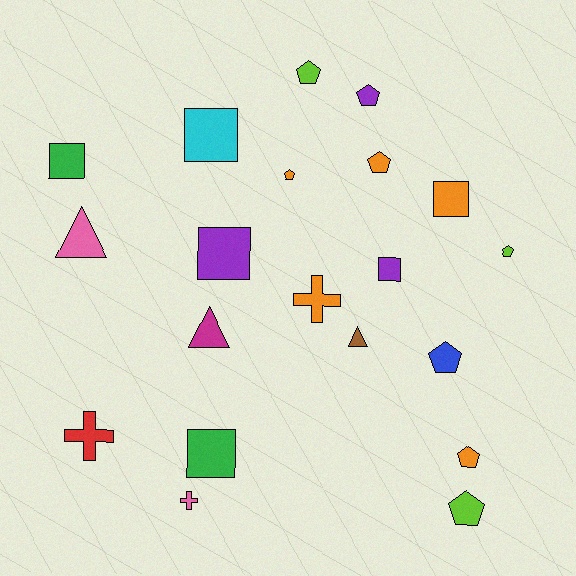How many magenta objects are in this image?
There is 1 magenta object.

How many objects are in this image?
There are 20 objects.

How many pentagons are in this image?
There are 8 pentagons.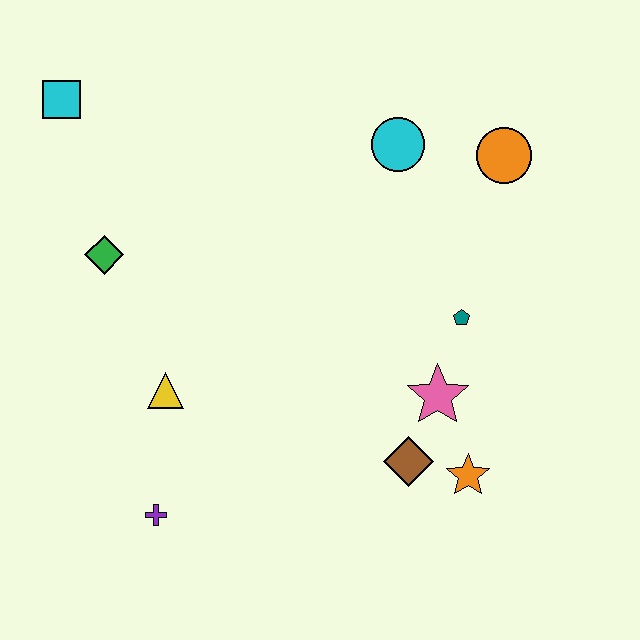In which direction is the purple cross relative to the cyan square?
The purple cross is below the cyan square.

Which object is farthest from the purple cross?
The orange circle is farthest from the purple cross.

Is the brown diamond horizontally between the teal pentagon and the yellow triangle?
Yes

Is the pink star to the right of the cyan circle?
Yes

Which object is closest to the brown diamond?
The orange star is closest to the brown diamond.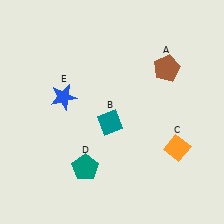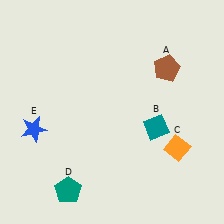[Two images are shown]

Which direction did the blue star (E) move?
The blue star (E) moved down.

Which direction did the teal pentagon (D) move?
The teal pentagon (D) moved down.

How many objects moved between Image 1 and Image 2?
3 objects moved between the two images.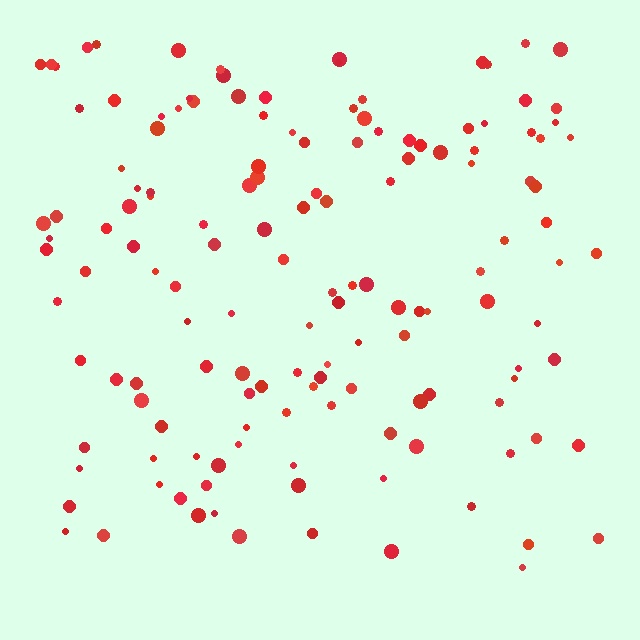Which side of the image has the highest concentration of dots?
The top.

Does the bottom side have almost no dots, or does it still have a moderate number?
Still a moderate number, just noticeably fewer than the top.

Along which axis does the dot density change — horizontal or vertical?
Vertical.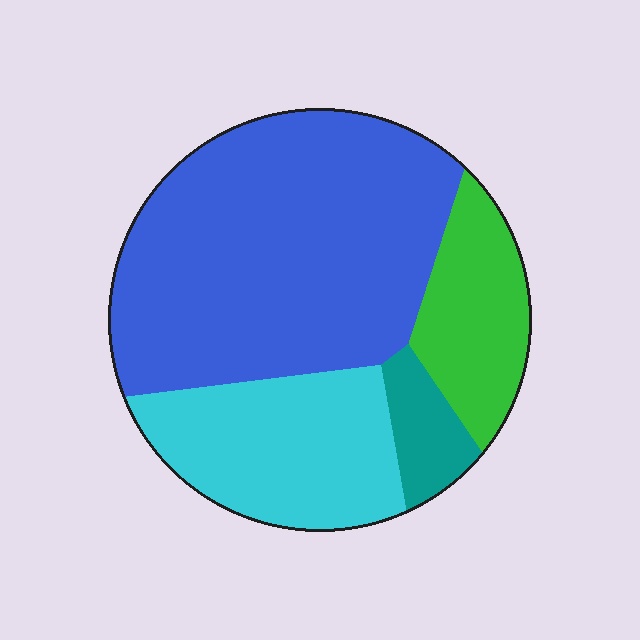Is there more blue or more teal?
Blue.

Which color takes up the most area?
Blue, at roughly 55%.